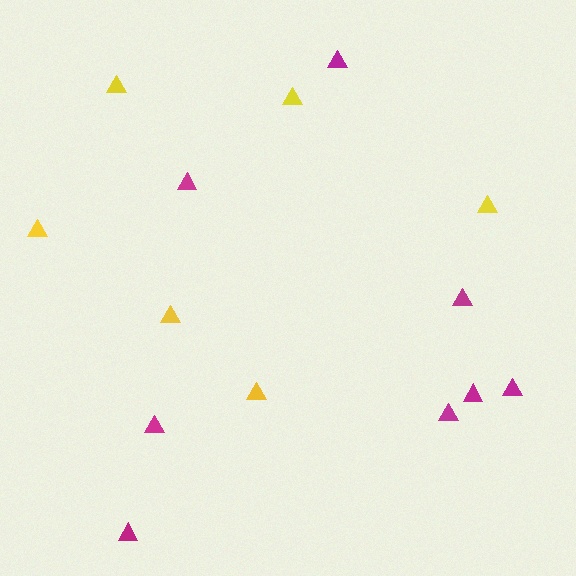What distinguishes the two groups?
There are 2 groups: one group of magenta triangles (8) and one group of yellow triangles (6).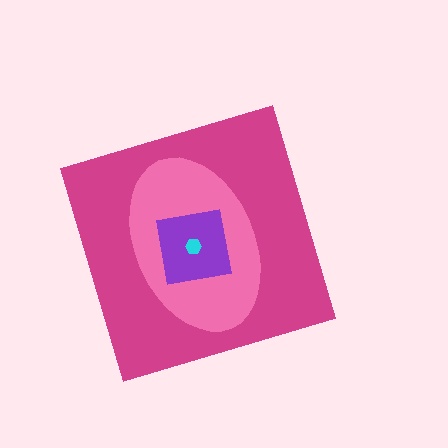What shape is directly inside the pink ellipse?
The purple square.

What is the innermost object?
The cyan hexagon.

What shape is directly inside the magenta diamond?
The pink ellipse.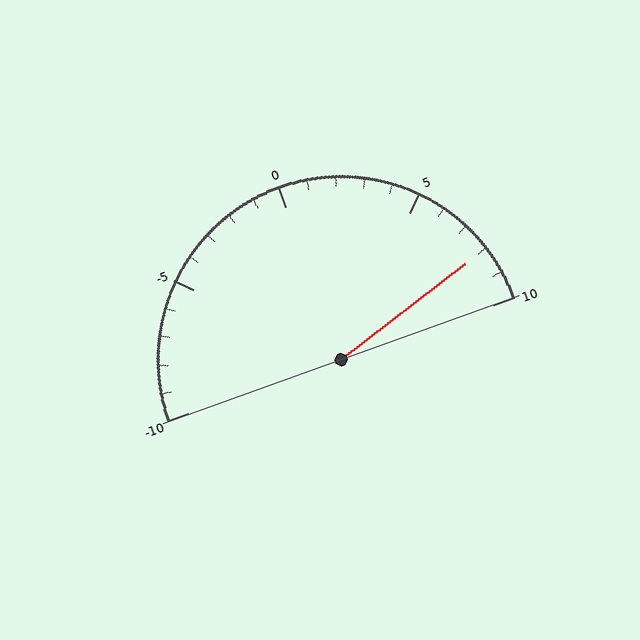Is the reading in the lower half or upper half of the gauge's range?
The reading is in the upper half of the range (-10 to 10).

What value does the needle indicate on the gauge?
The needle indicates approximately 8.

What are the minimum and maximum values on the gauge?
The gauge ranges from -10 to 10.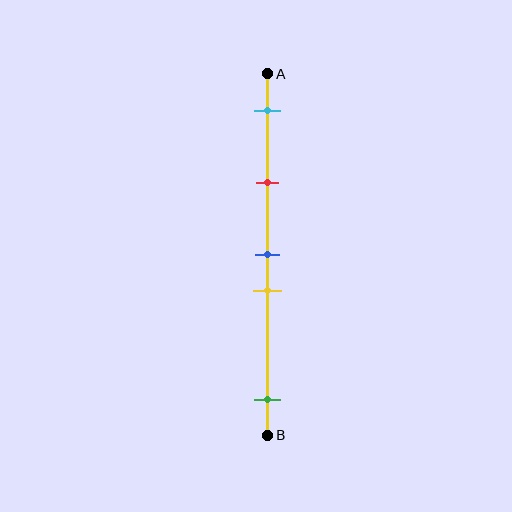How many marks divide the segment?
There are 5 marks dividing the segment.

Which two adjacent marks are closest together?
The blue and yellow marks are the closest adjacent pair.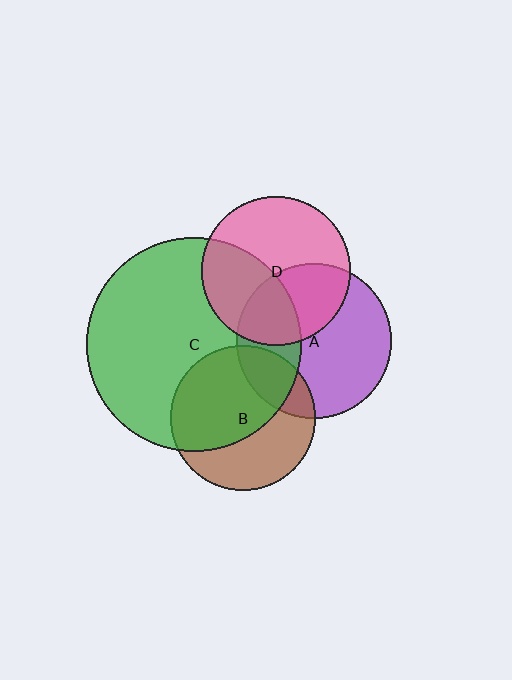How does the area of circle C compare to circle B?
Approximately 2.2 times.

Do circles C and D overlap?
Yes.